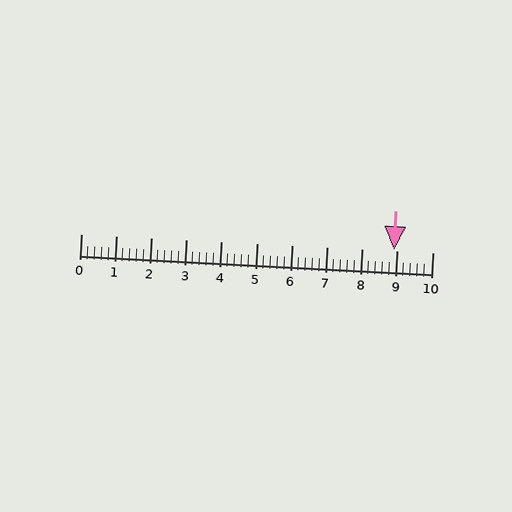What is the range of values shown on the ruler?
The ruler shows values from 0 to 10.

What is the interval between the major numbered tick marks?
The major tick marks are spaced 1 units apart.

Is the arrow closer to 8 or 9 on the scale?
The arrow is closer to 9.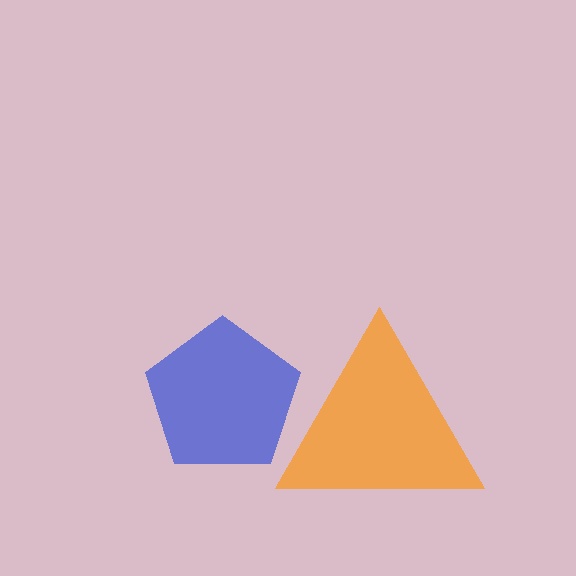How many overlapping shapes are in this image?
There are 2 overlapping shapes in the image.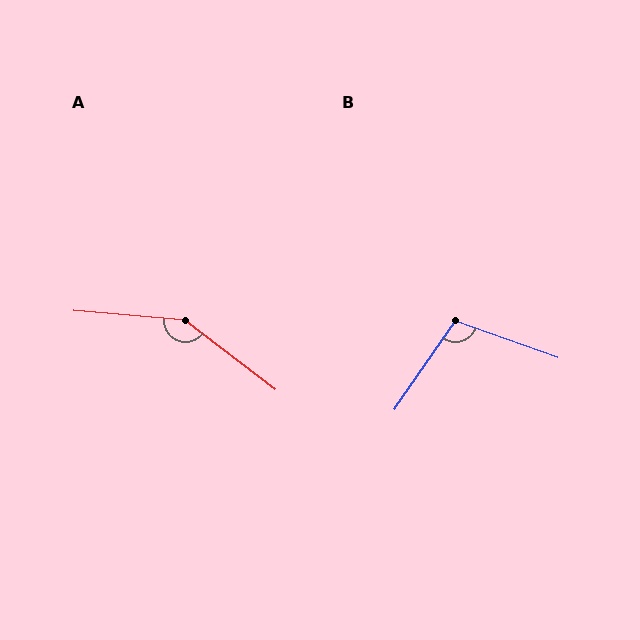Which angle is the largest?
A, at approximately 147 degrees.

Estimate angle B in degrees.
Approximately 105 degrees.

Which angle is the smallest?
B, at approximately 105 degrees.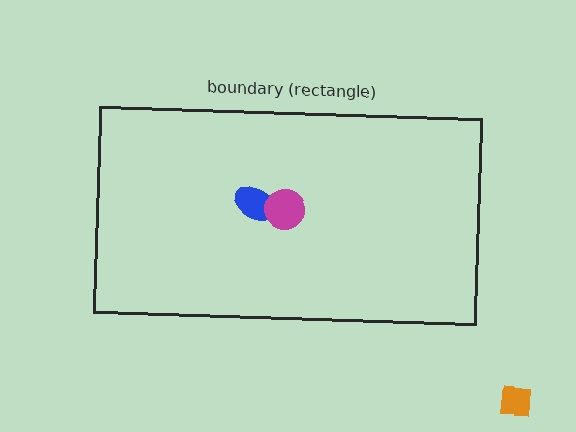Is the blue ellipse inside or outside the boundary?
Inside.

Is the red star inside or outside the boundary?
Inside.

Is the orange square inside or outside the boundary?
Outside.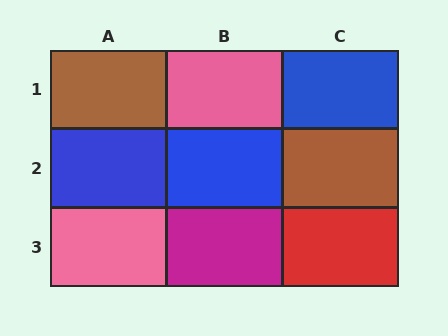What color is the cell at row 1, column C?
Blue.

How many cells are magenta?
1 cell is magenta.